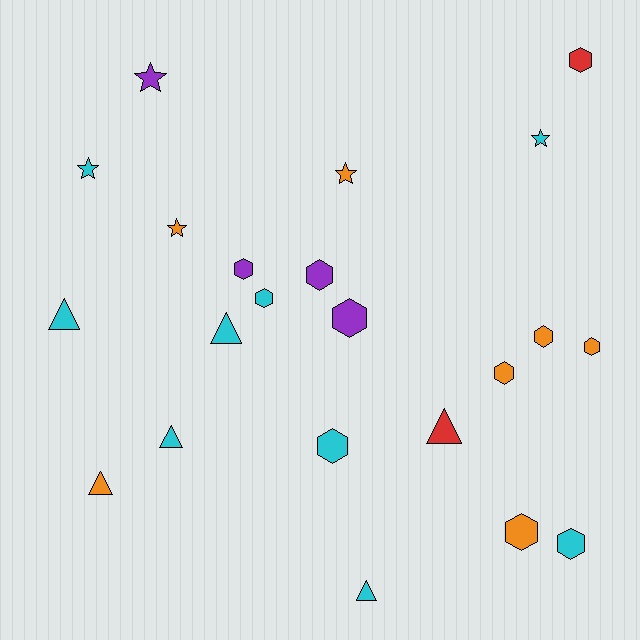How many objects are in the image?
There are 22 objects.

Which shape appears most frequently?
Hexagon, with 11 objects.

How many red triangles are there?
There is 1 red triangle.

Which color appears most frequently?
Cyan, with 9 objects.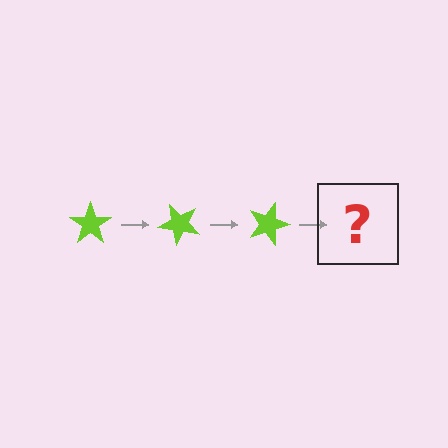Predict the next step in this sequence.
The next step is a lime star rotated 135 degrees.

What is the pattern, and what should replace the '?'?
The pattern is that the star rotates 45 degrees each step. The '?' should be a lime star rotated 135 degrees.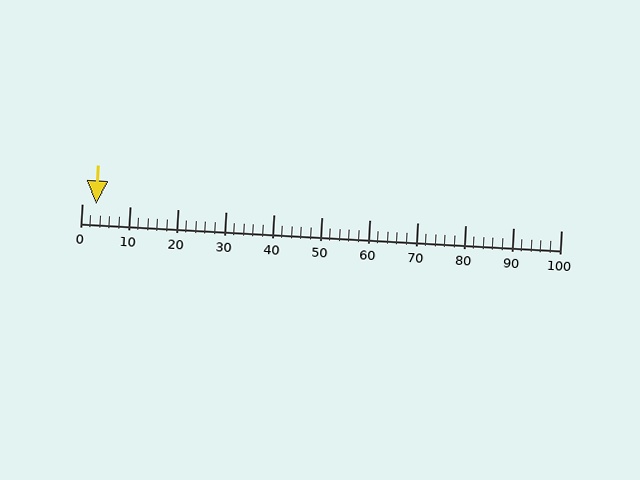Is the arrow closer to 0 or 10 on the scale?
The arrow is closer to 0.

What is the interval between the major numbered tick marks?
The major tick marks are spaced 10 units apart.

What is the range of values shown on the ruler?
The ruler shows values from 0 to 100.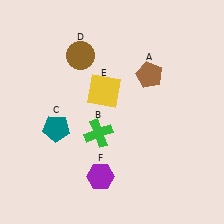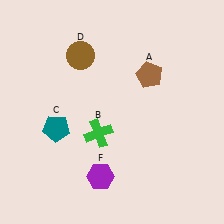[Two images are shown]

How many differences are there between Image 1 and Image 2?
There is 1 difference between the two images.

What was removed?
The yellow square (E) was removed in Image 2.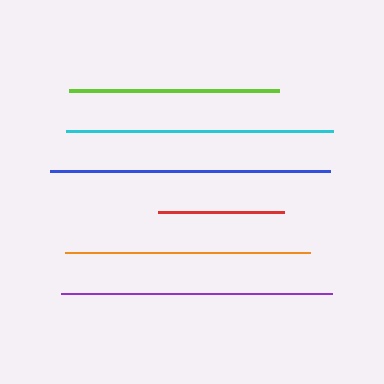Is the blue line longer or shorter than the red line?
The blue line is longer than the red line.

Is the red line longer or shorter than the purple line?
The purple line is longer than the red line.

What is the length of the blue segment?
The blue segment is approximately 281 pixels long.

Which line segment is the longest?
The blue line is the longest at approximately 281 pixels.